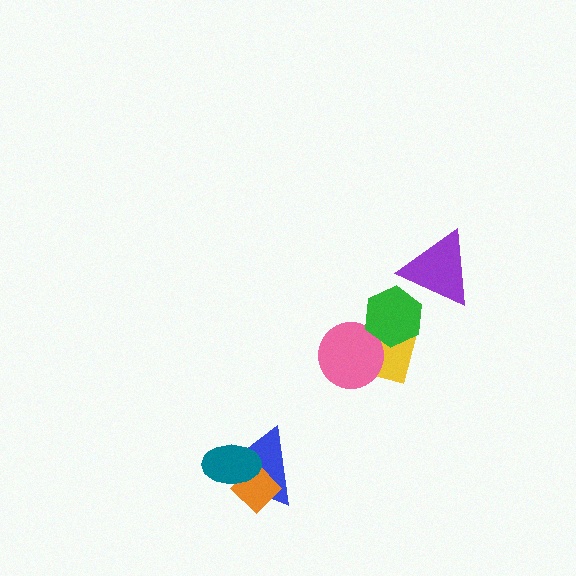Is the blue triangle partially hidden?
Yes, it is partially covered by another shape.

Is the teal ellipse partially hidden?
No, no other shape covers it.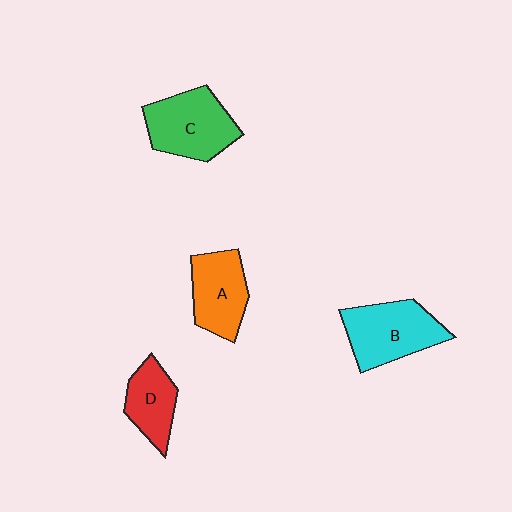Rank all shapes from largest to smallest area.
From largest to smallest: C (green), B (cyan), A (orange), D (red).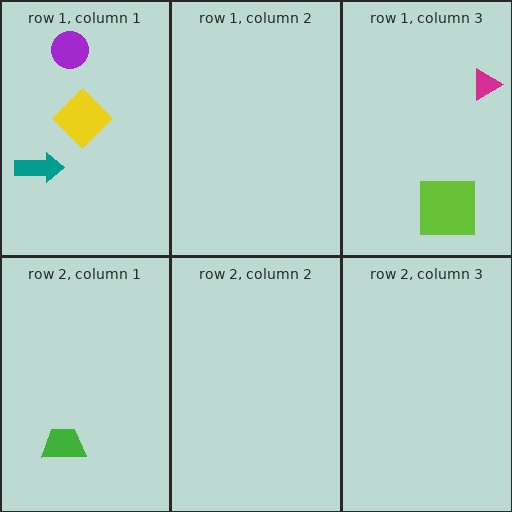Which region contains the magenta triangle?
The row 1, column 3 region.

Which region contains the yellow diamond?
The row 1, column 1 region.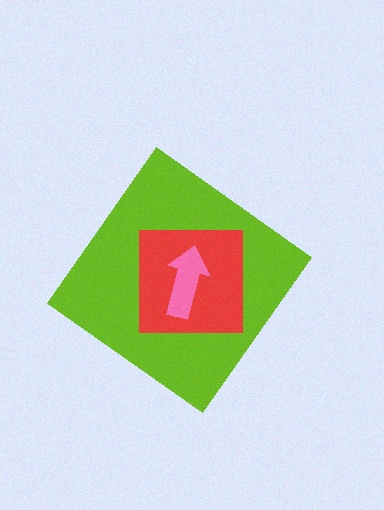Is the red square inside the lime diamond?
Yes.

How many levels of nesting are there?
3.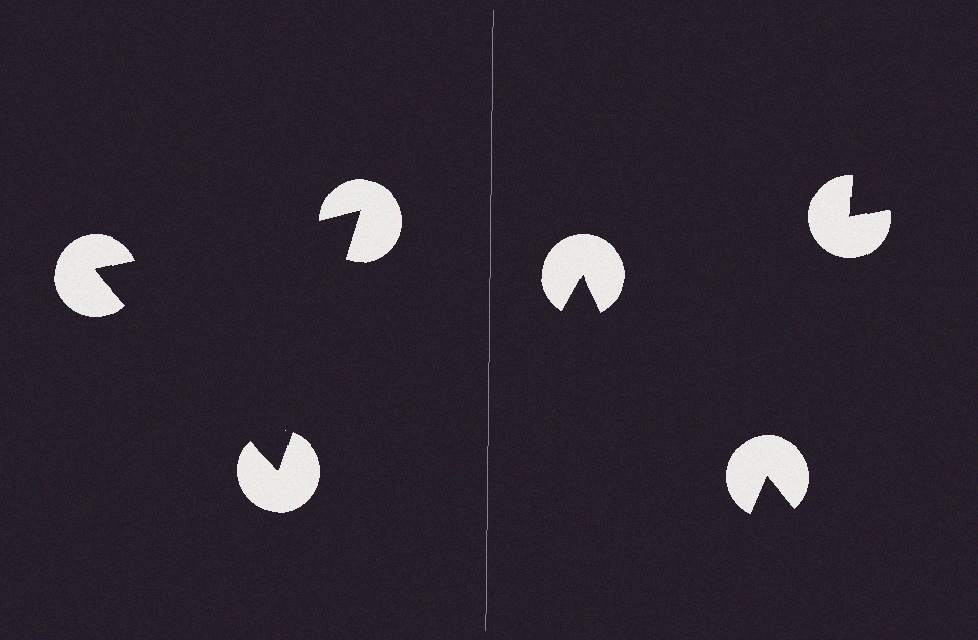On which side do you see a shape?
An illusory triangle appears on the left side. On the right side the wedge cuts are rotated, so no coherent shape forms.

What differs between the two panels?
The pac-man discs are positioned identically on both sides; only the wedge orientations differ. On the left they align to a triangle; on the right they are misaligned.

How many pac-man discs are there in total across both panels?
6 — 3 on each side.